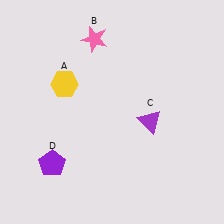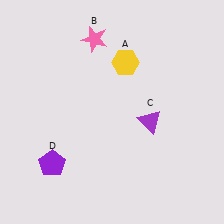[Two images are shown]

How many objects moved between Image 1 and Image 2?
1 object moved between the two images.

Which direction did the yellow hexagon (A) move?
The yellow hexagon (A) moved right.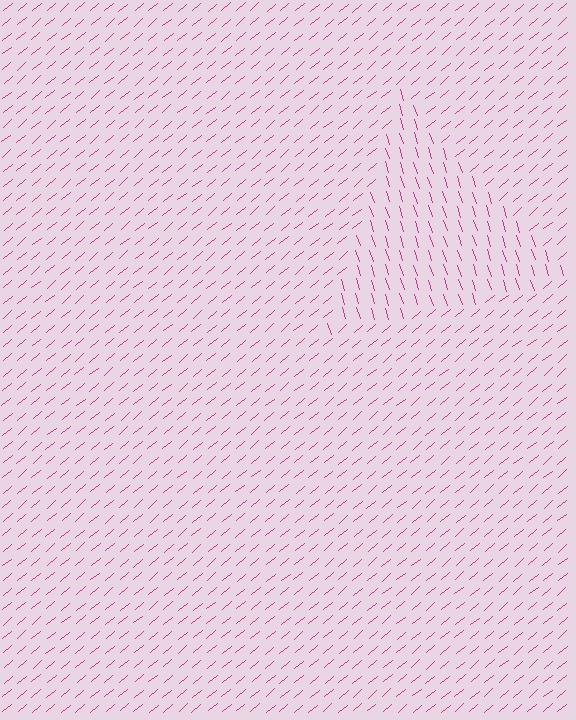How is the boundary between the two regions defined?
The boundary is defined purely by a change in line orientation (approximately 69 degrees difference). All lines are the same color and thickness.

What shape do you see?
I see a triangle.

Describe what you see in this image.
The image is filled with small magenta line segments. A triangle region in the image has lines oriented differently from the surrounding lines, creating a visible texture boundary.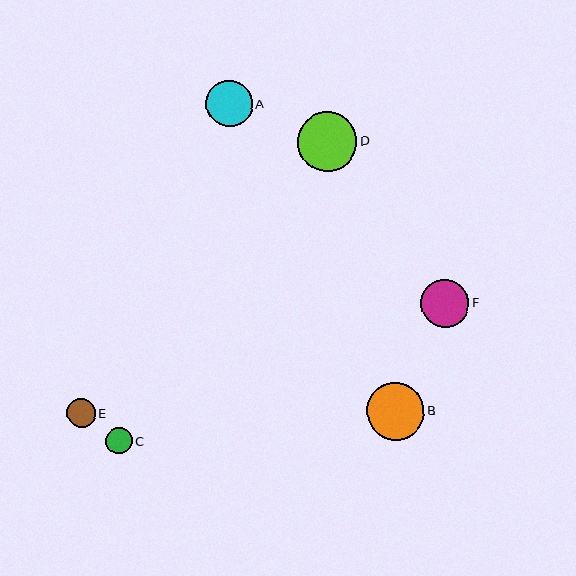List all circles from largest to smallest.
From largest to smallest: D, B, F, A, E, C.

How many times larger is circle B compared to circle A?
Circle B is approximately 1.2 times the size of circle A.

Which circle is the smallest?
Circle C is the smallest with a size of approximately 27 pixels.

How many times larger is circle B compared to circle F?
Circle B is approximately 1.2 times the size of circle F.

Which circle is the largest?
Circle D is the largest with a size of approximately 59 pixels.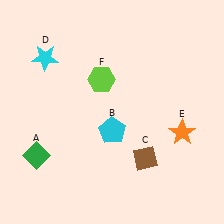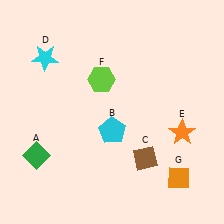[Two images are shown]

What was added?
An orange diamond (G) was added in Image 2.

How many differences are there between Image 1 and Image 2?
There is 1 difference between the two images.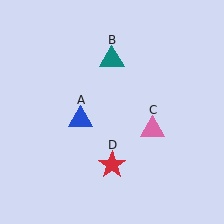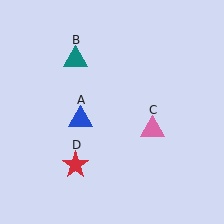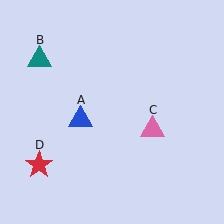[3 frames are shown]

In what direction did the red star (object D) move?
The red star (object D) moved left.